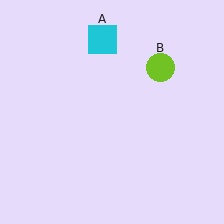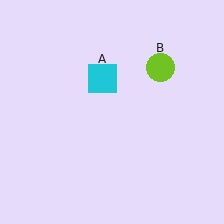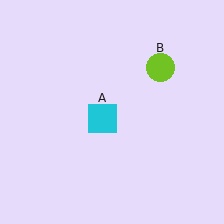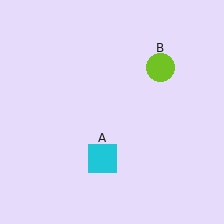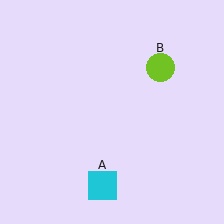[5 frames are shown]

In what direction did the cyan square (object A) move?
The cyan square (object A) moved down.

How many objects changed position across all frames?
1 object changed position: cyan square (object A).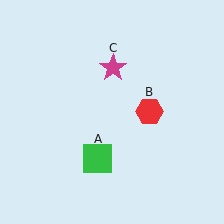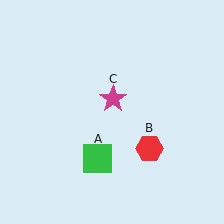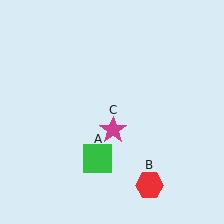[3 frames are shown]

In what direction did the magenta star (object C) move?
The magenta star (object C) moved down.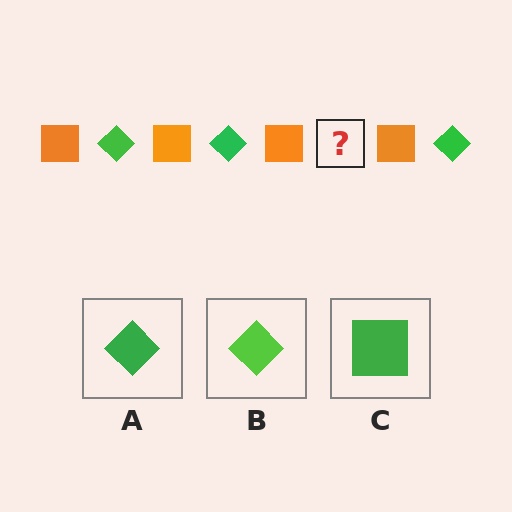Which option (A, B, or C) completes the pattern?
A.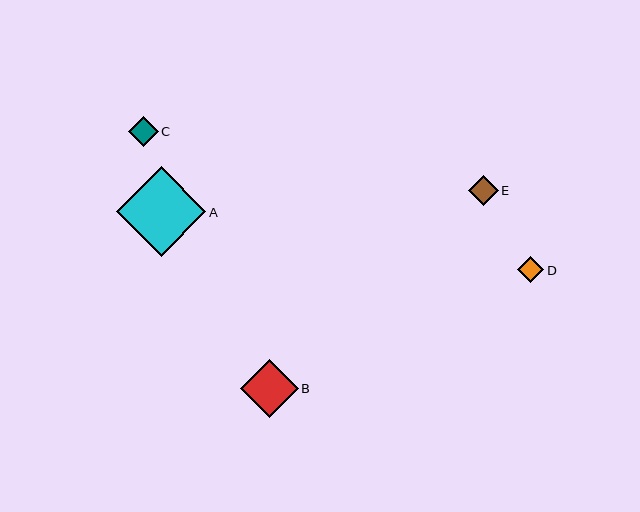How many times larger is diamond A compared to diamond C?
Diamond A is approximately 3.1 times the size of diamond C.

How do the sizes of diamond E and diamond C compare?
Diamond E and diamond C are approximately the same size.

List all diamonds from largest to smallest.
From largest to smallest: A, B, E, C, D.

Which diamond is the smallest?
Diamond D is the smallest with a size of approximately 26 pixels.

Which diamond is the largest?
Diamond A is the largest with a size of approximately 90 pixels.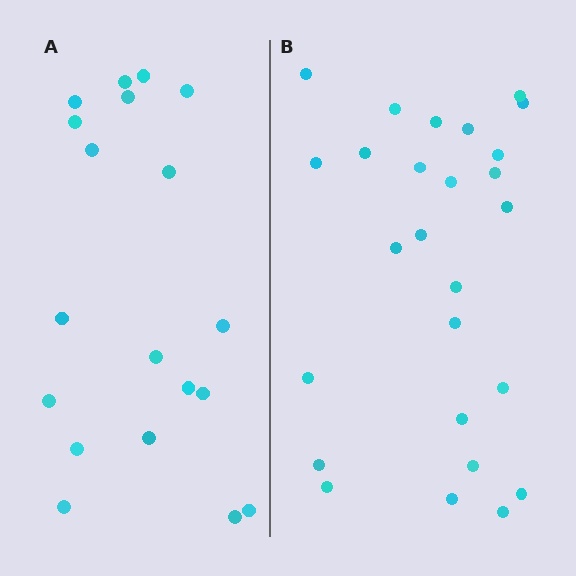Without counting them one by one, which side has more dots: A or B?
Region B (the right region) has more dots.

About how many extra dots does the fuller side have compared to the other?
Region B has roughly 8 or so more dots than region A.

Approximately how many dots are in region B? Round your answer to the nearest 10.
About 30 dots. (The exact count is 26, which rounds to 30.)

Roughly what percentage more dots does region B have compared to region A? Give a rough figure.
About 35% more.